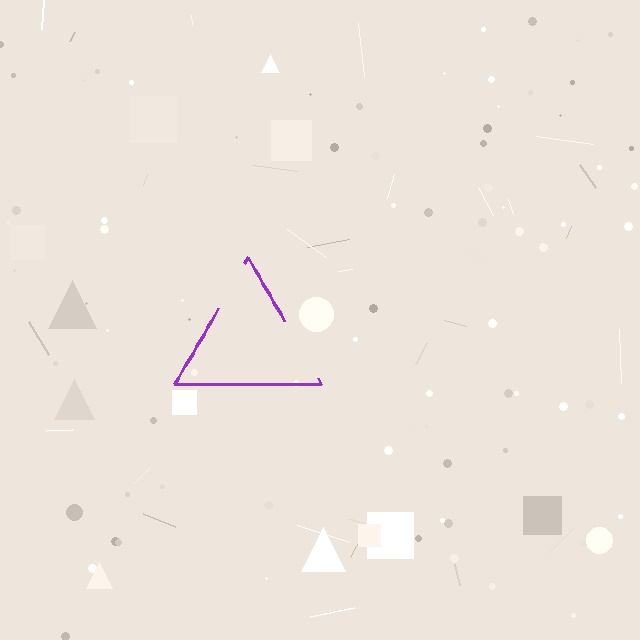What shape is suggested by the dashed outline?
The dashed outline suggests a triangle.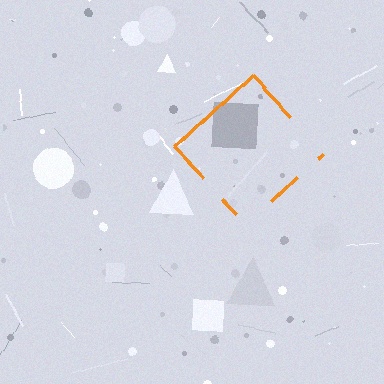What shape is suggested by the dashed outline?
The dashed outline suggests a diamond.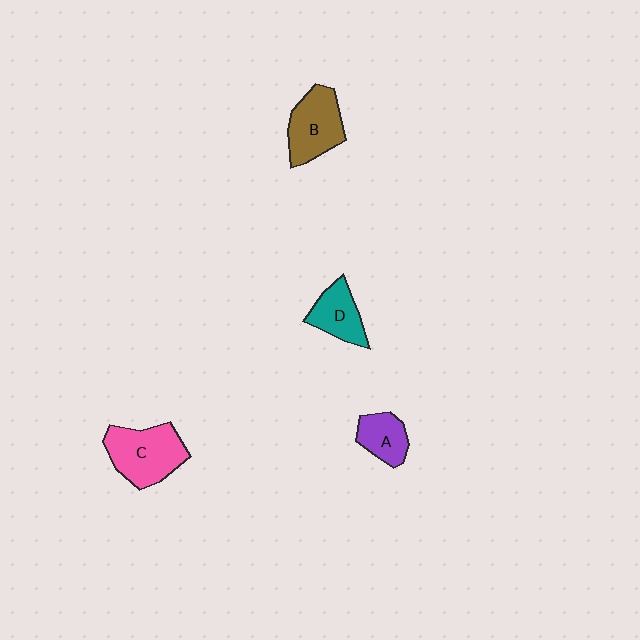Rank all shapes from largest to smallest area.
From largest to smallest: C (pink), B (brown), D (teal), A (purple).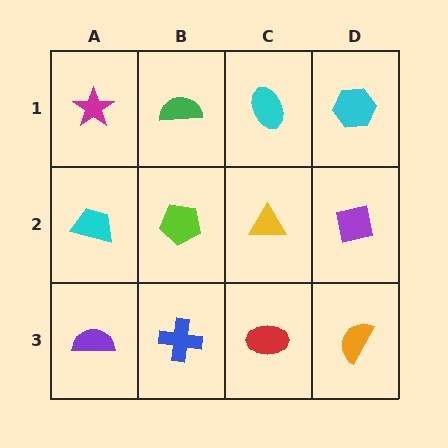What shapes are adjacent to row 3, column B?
A lime pentagon (row 2, column B), a purple semicircle (row 3, column A), a red ellipse (row 3, column C).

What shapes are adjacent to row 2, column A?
A magenta star (row 1, column A), a purple semicircle (row 3, column A), a lime pentagon (row 2, column B).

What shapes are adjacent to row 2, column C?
A cyan ellipse (row 1, column C), a red ellipse (row 3, column C), a lime pentagon (row 2, column B), a purple square (row 2, column D).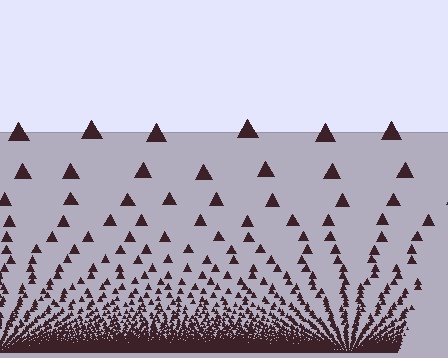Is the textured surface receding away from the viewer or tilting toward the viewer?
The surface appears to tilt toward the viewer. Texture elements get larger and sparser toward the top.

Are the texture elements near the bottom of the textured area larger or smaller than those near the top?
Smaller. The gradient is inverted — elements near the bottom are smaller and denser.